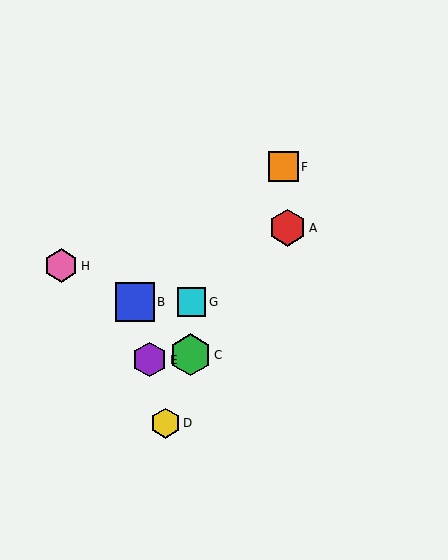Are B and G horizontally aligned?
Yes, both are at y≈302.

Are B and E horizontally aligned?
No, B is at y≈302 and E is at y≈360.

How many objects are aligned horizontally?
2 objects (B, G) are aligned horizontally.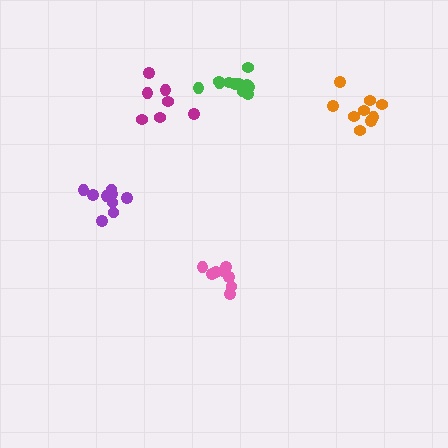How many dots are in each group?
Group 1: 8 dots, Group 2: 7 dots, Group 3: 9 dots, Group 4: 11 dots, Group 5: 9 dots (44 total).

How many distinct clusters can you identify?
There are 5 distinct clusters.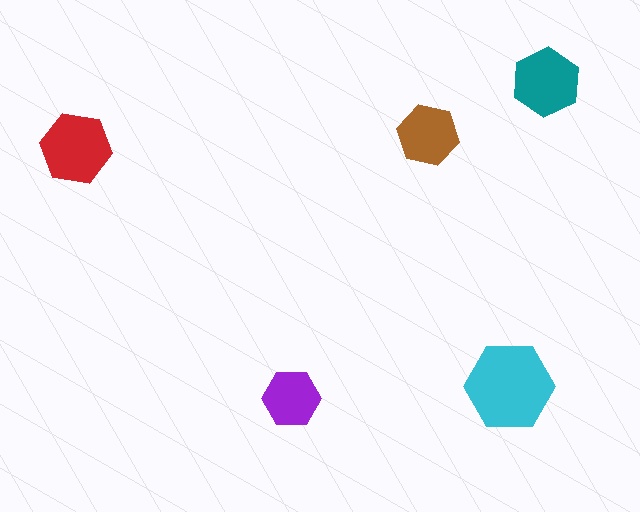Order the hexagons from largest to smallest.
the cyan one, the red one, the teal one, the brown one, the purple one.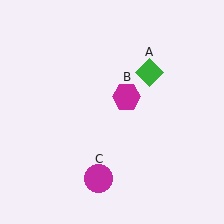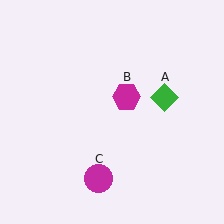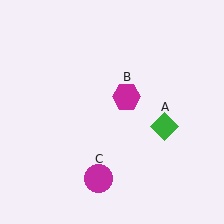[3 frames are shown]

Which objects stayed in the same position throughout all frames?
Magenta hexagon (object B) and magenta circle (object C) remained stationary.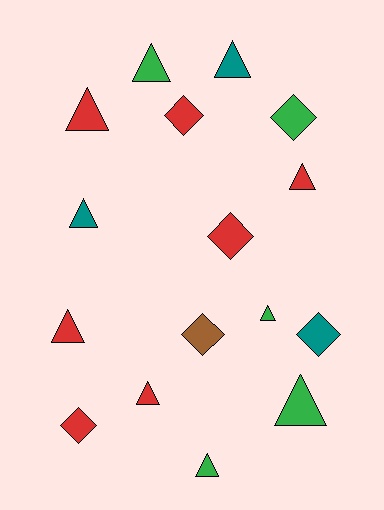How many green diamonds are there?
There is 1 green diamond.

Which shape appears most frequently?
Triangle, with 10 objects.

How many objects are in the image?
There are 16 objects.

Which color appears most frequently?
Red, with 7 objects.